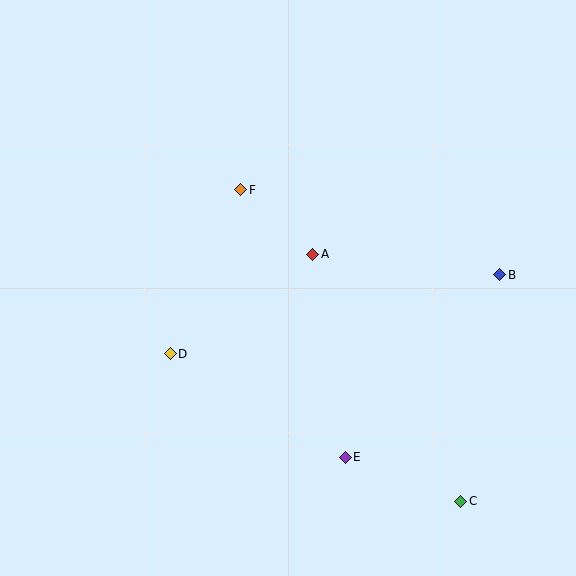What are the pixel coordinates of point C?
Point C is at (461, 501).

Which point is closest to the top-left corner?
Point F is closest to the top-left corner.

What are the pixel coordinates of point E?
Point E is at (345, 457).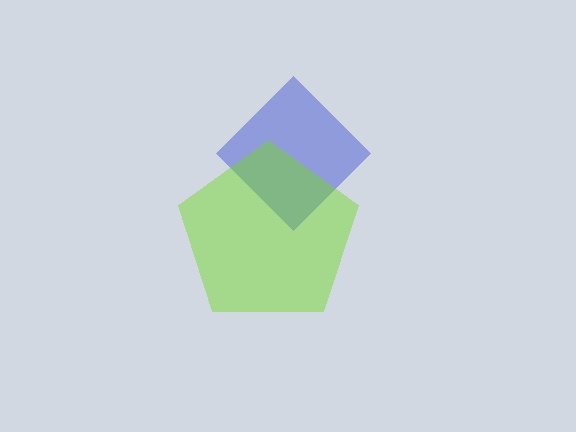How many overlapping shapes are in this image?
There are 2 overlapping shapes in the image.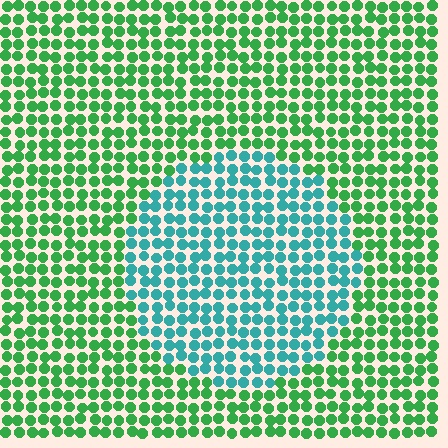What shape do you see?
I see a circle.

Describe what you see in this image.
The image is filled with small green elements in a uniform arrangement. A circle-shaped region is visible where the elements are tinted to a slightly different hue, forming a subtle color boundary.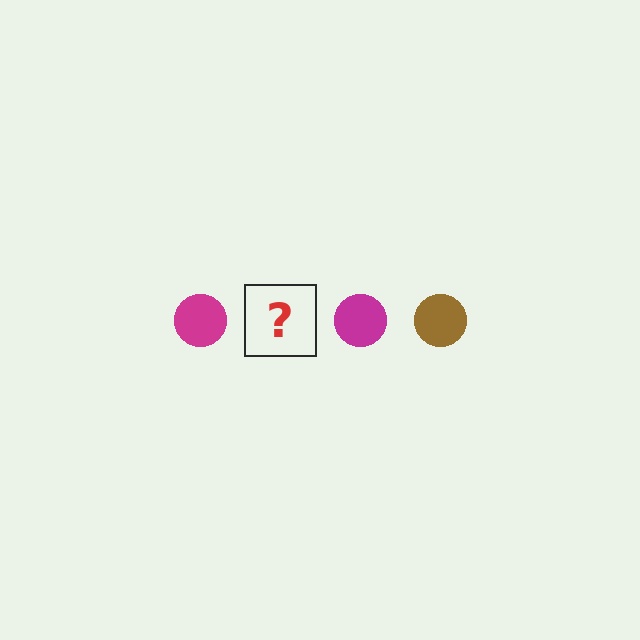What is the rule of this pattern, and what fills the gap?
The rule is that the pattern cycles through magenta, brown circles. The gap should be filled with a brown circle.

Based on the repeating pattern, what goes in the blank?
The blank should be a brown circle.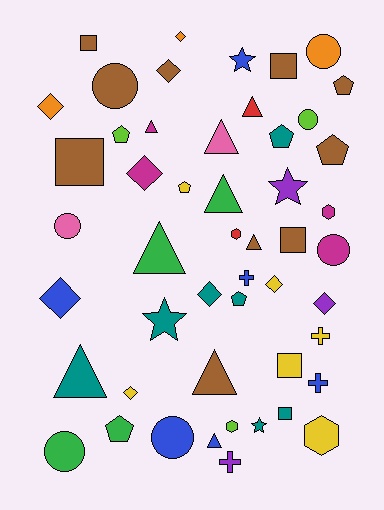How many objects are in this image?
There are 50 objects.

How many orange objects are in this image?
There are 3 orange objects.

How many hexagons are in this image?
There are 4 hexagons.